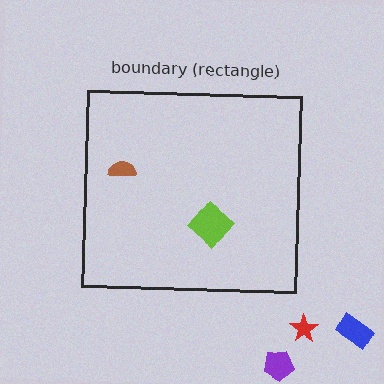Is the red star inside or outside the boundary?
Outside.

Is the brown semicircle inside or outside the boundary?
Inside.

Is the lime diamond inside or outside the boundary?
Inside.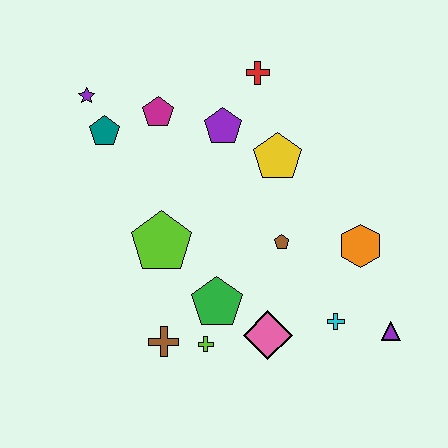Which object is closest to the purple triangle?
The cyan cross is closest to the purple triangle.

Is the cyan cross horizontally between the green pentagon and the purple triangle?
Yes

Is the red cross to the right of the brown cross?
Yes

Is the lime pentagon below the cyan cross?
No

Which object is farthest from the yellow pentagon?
The brown cross is farthest from the yellow pentagon.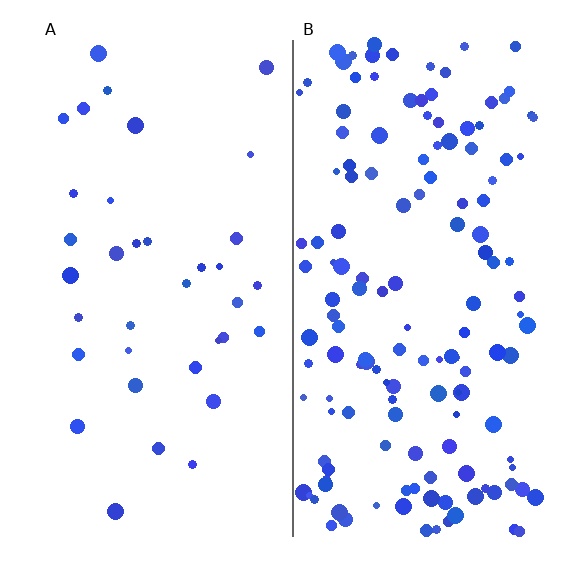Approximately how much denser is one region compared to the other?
Approximately 4.0× — region B over region A.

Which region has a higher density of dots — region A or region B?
B (the right).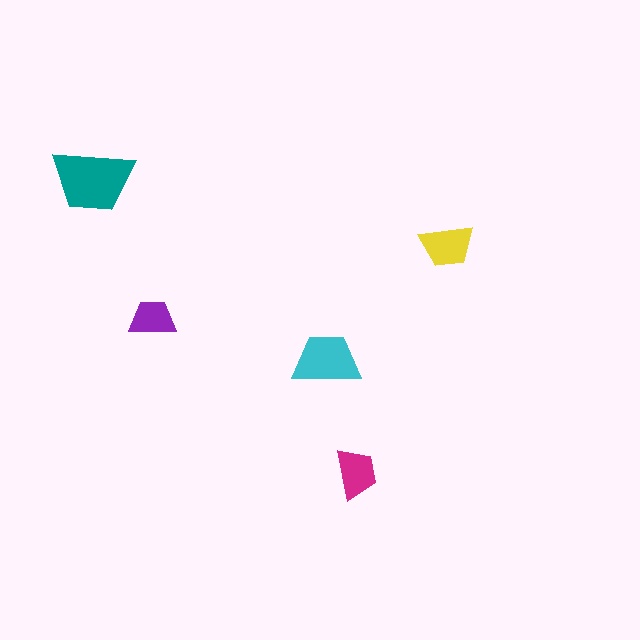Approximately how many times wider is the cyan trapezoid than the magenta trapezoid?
About 1.5 times wider.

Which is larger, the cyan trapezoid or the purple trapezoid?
The cyan one.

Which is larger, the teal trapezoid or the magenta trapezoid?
The teal one.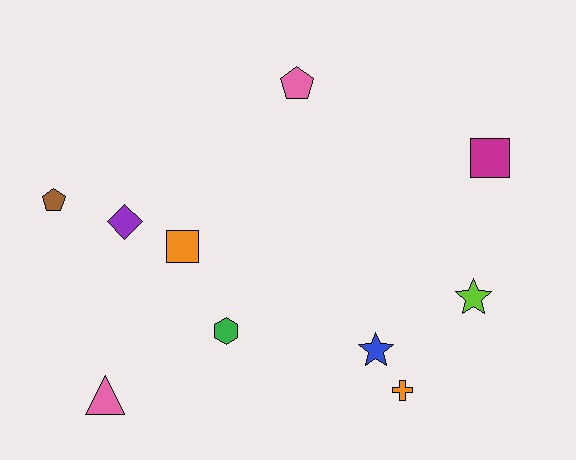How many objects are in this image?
There are 10 objects.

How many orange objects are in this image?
There are 2 orange objects.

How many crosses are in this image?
There is 1 cross.